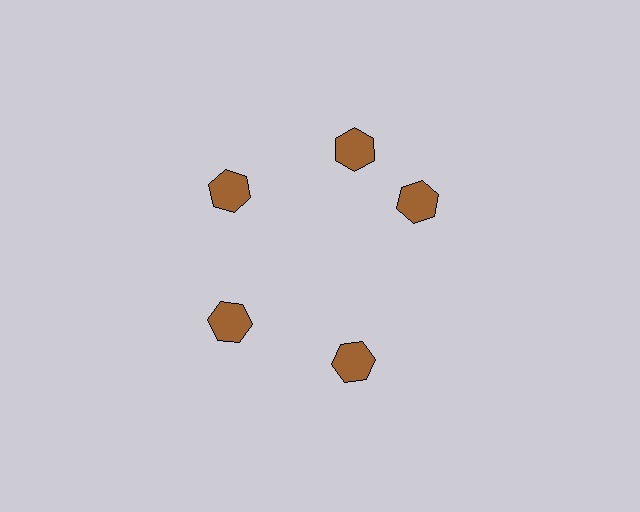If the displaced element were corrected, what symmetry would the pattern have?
It would have 5-fold rotational symmetry — the pattern would map onto itself every 72 degrees.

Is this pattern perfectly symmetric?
No. The 5 brown hexagons are arranged in a ring, but one element near the 3 o'clock position is rotated out of alignment along the ring, breaking the 5-fold rotational symmetry.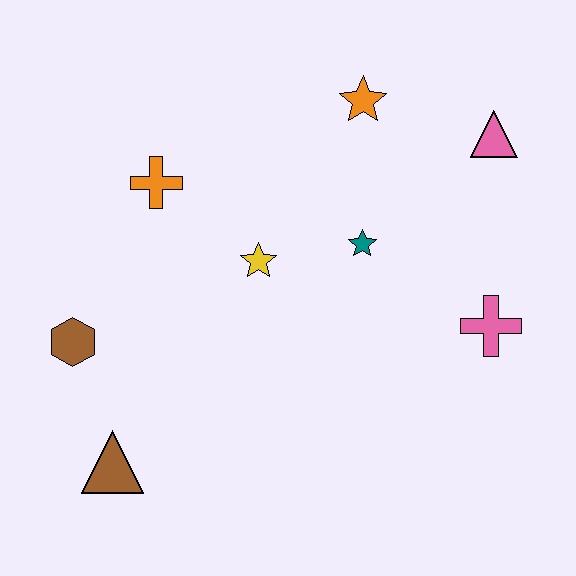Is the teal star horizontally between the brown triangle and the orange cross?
No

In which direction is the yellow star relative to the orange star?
The yellow star is below the orange star.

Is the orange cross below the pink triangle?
Yes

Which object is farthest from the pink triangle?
The brown triangle is farthest from the pink triangle.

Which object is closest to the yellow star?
The teal star is closest to the yellow star.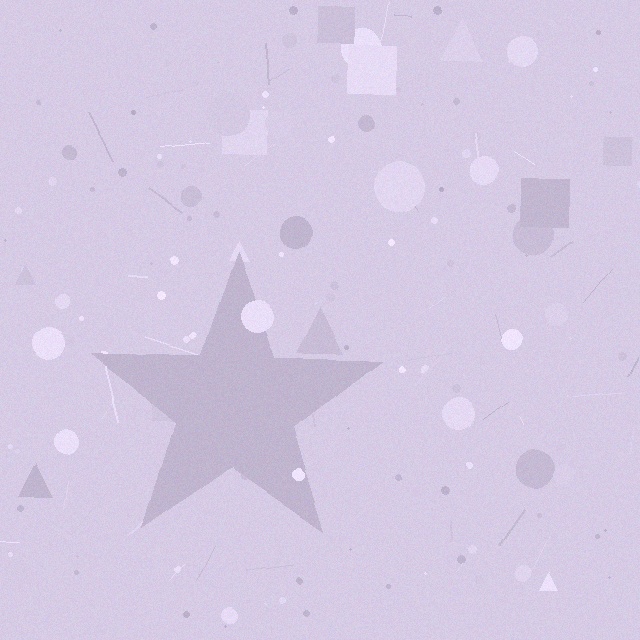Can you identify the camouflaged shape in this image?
The camouflaged shape is a star.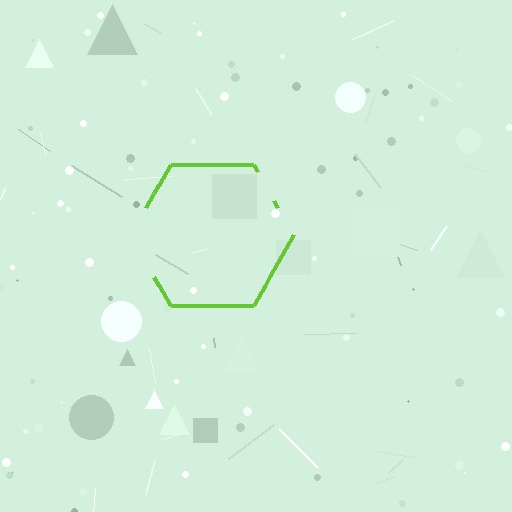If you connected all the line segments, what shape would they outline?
They would outline a hexagon.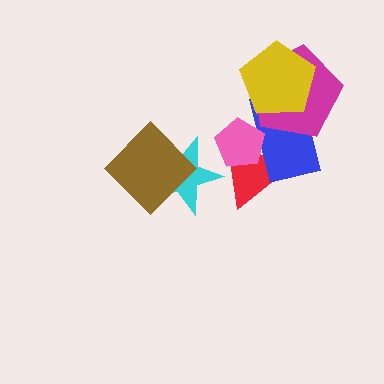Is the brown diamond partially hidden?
No, no other shape covers it.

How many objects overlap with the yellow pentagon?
2 objects overlap with the yellow pentagon.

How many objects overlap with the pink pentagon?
2 objects overlap with the pink pentagon.